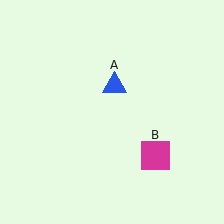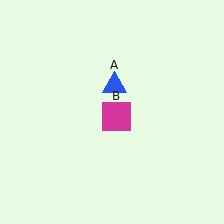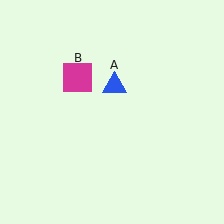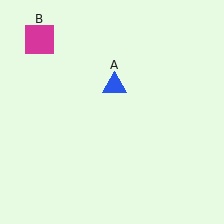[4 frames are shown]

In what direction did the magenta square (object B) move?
The magenta square (object B) moved up and to the left.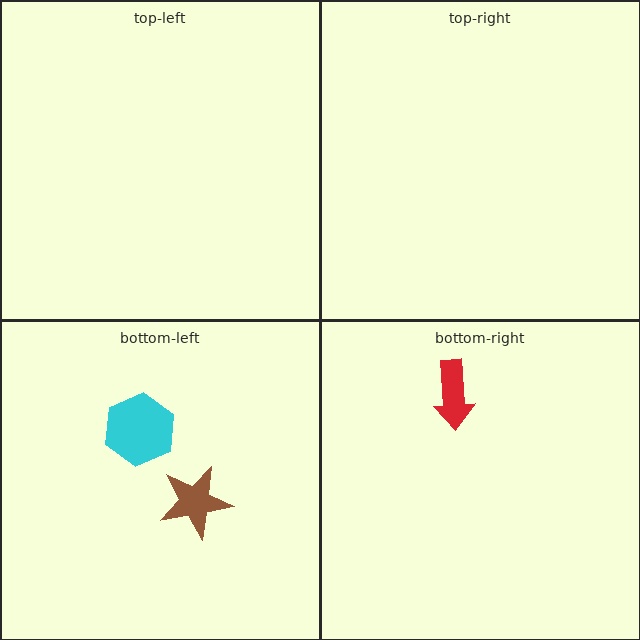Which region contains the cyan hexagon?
The bottom-left region.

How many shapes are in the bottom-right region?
1.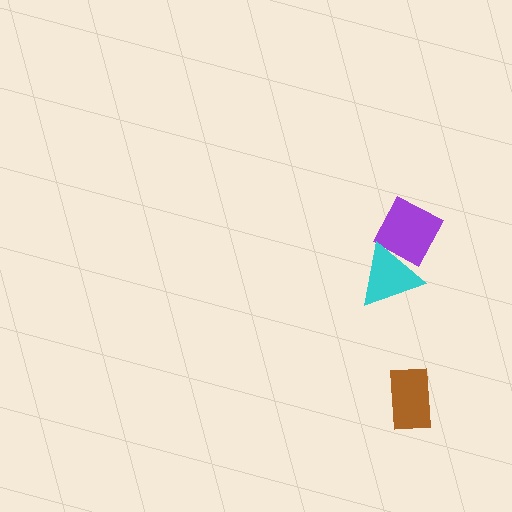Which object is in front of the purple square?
The cyan triangle is in front of the purple square.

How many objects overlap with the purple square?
1 object overlaps with the purple square.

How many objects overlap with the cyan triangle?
1 object overlaps with the cyan triangle.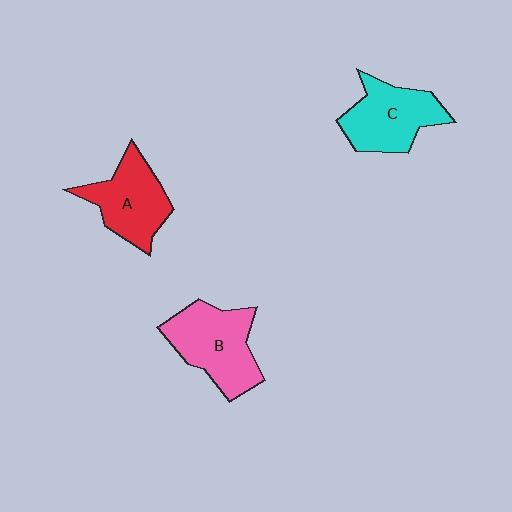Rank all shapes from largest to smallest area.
From largest to smallest: B (pink), C (cyan), A (red).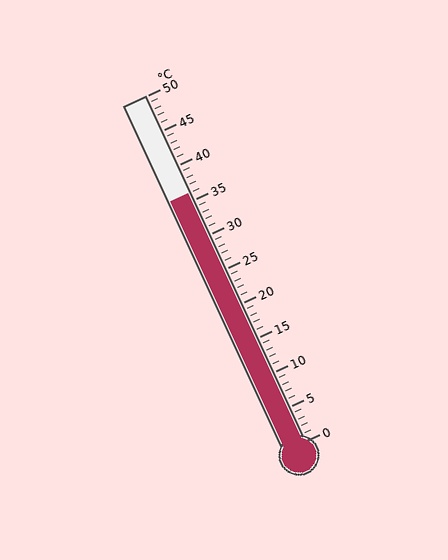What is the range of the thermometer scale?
The thermometer scale ranges from 0°C to 50°C.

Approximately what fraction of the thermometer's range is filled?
The thermometer is filled to approximately 70% of its range.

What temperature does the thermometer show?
The thermometer shows approximately 36°C.